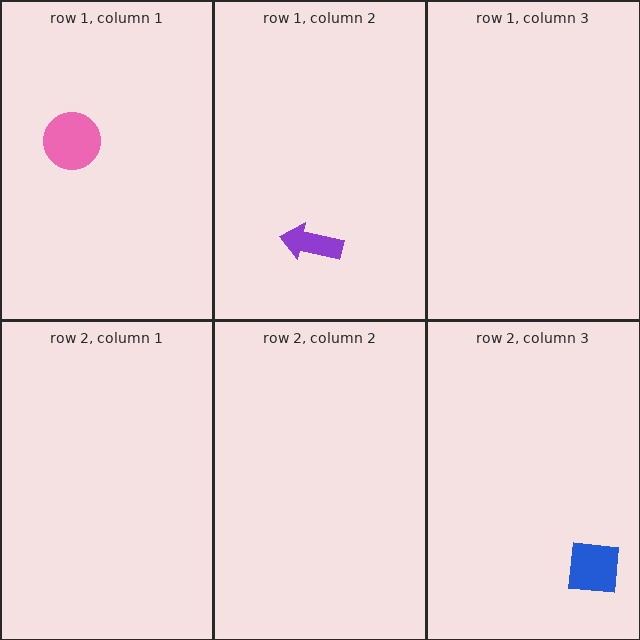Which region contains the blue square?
The row 2, column 3 region.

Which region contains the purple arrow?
The row 1, column 2 region.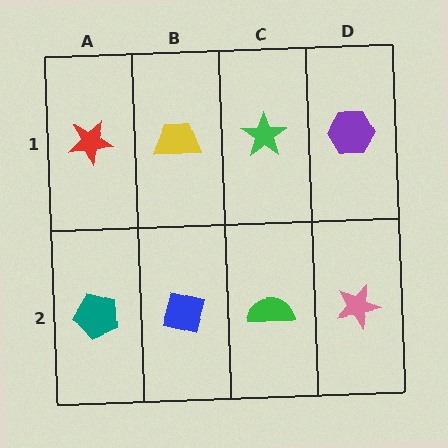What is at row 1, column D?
A purple hexagon.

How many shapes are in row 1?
4 shapes.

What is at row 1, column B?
A yellow trapezoid.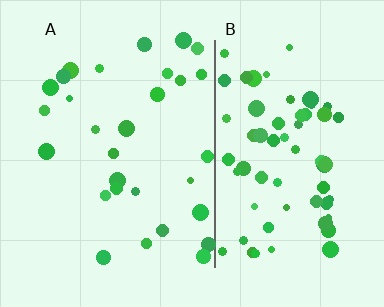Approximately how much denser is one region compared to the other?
Approximately 2.2× — region B over region A.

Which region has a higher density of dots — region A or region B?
B (the right).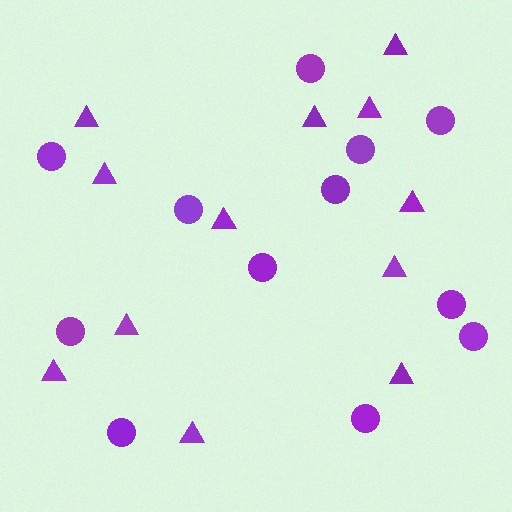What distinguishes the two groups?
There are 2 groups: one group of circles (12) and one group of triangles (12).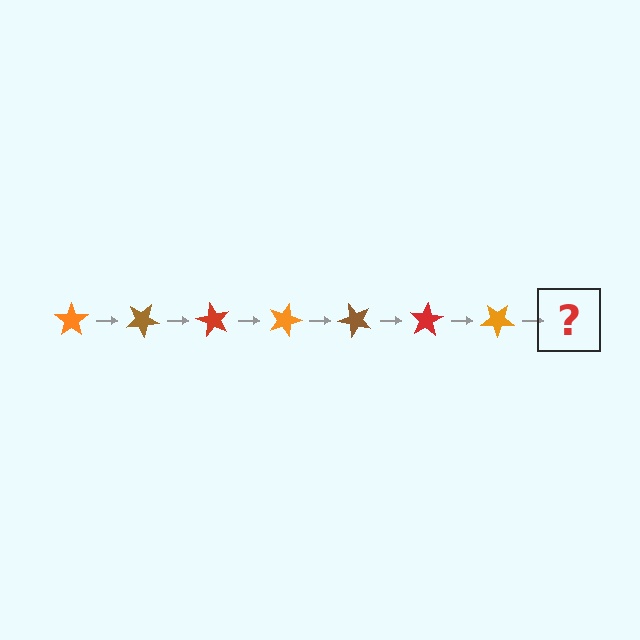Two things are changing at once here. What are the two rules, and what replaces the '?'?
The two rules are that it rotates 30 degrees each step and the color cycles through orange, brown, and red. The '?' should be a brown star, rotated 210 degrees from the start.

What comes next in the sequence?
The next element should be a brown star, rotated 210 degrees from the start.